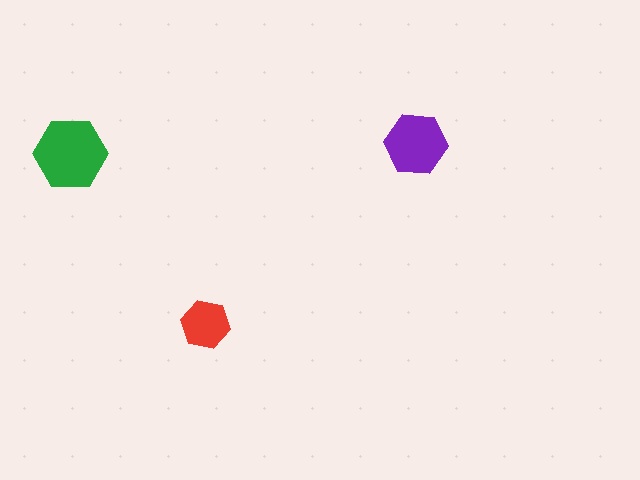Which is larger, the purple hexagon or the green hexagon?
The green one.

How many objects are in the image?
There are 3 objects in the image.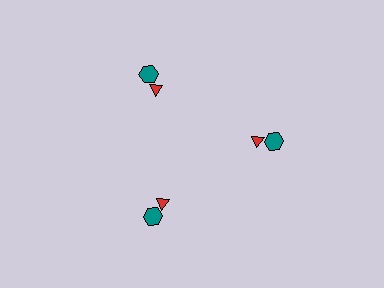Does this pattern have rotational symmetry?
Yes, this pattern has 3-fold rotational symmetry. It looks the same after rotating 120 degrees around the center.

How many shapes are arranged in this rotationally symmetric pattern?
There are 6 shapes, arranged in 3 groups of 2.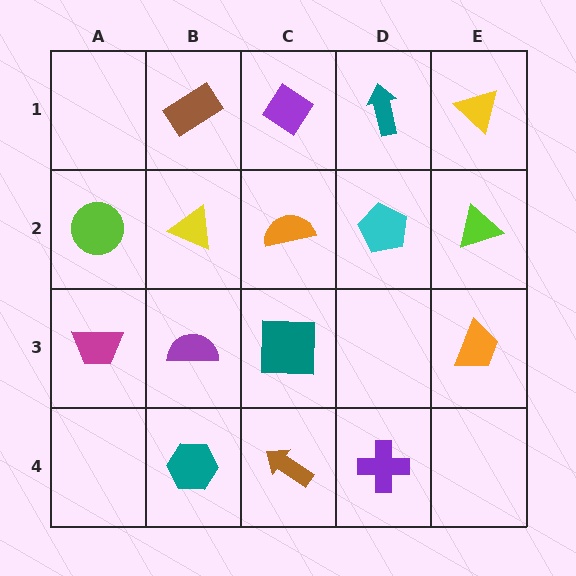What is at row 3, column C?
A teal square.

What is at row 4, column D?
A purple cross.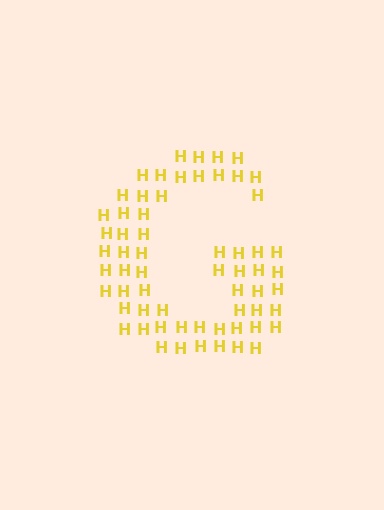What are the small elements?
The small elements are letter H's.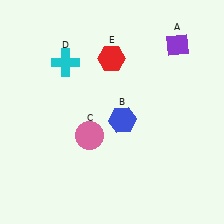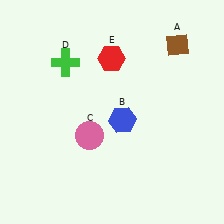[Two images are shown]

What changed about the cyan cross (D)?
In Image 1, D is cyan. In Image 2, it changed to green.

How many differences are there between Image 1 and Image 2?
There are 2 differences between the two images.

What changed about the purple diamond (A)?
In Image 1, A is purple. In Image 2, it changed to brown.